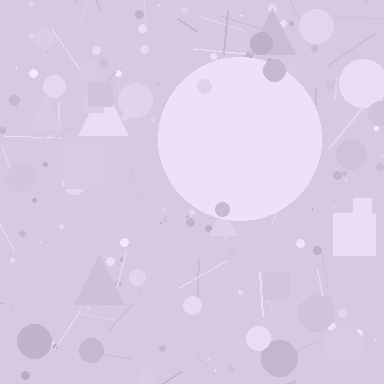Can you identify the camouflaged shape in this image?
The camouflaged shape is a circle.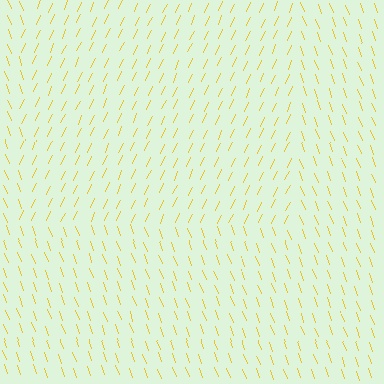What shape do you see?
I see a rectangle.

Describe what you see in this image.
The image is filled with small yellow line segments. A rectangle region in the image has lines oriented differently from the surrounding lines, creating a visible texture boundary.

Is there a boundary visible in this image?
Yes, there is a texture boundary formed by a change in line orientation.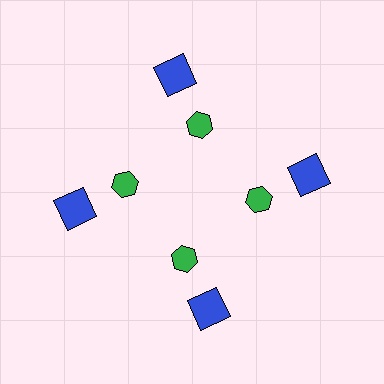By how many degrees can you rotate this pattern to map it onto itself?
The pattern maps onto itself every 90 degrees of rotation.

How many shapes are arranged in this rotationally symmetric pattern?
There are 8 shapes, arranged in 4 groups of 2.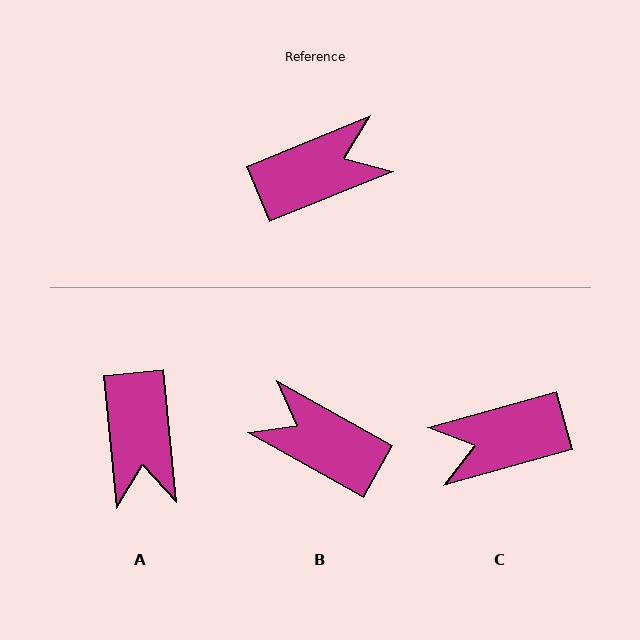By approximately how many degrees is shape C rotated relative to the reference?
Approximately 173 degrees counter-clockwise.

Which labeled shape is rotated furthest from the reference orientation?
C, about 173 degrees away.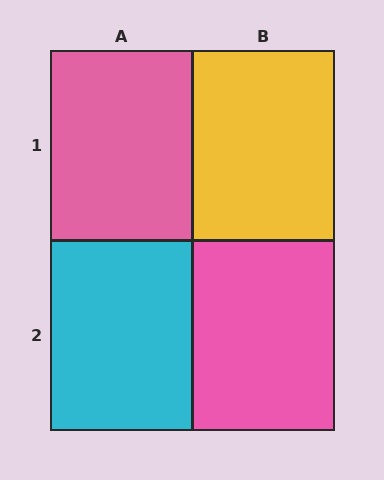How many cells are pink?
2 cells are pink.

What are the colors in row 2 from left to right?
Cyan, pink.